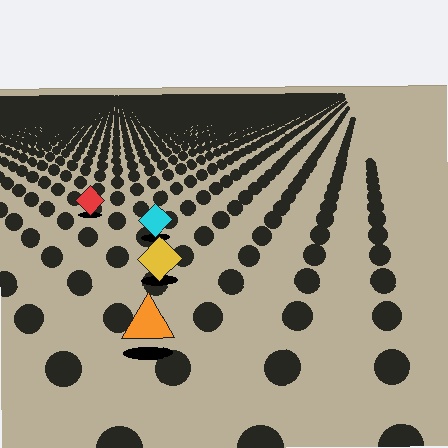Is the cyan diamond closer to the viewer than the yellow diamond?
No. The yellow diamond is closer — you can tell from the texture gradient: the ground texture is coarser near it.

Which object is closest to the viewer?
The orange triangle is closest. The texture marks near it are larger and more spread out.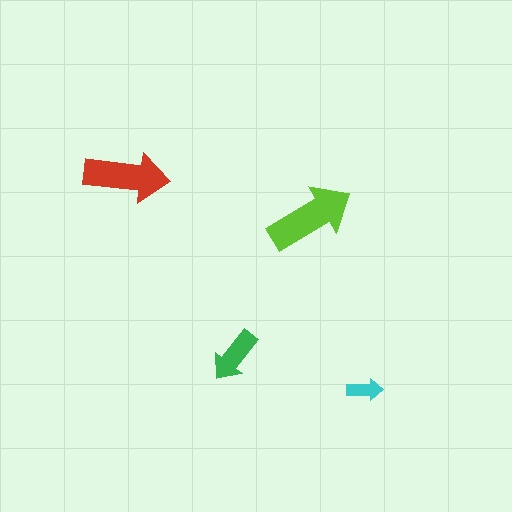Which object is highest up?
The red arrow is topmost.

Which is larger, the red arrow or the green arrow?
The red one.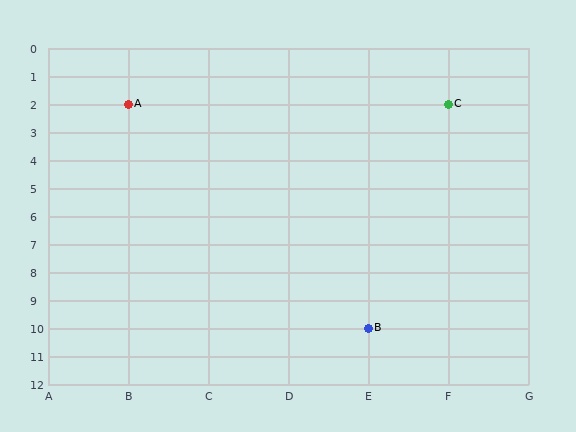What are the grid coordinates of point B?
Point B is at grid coordinates (E, 10).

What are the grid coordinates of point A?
Point A is at grid coordinates (B, 2).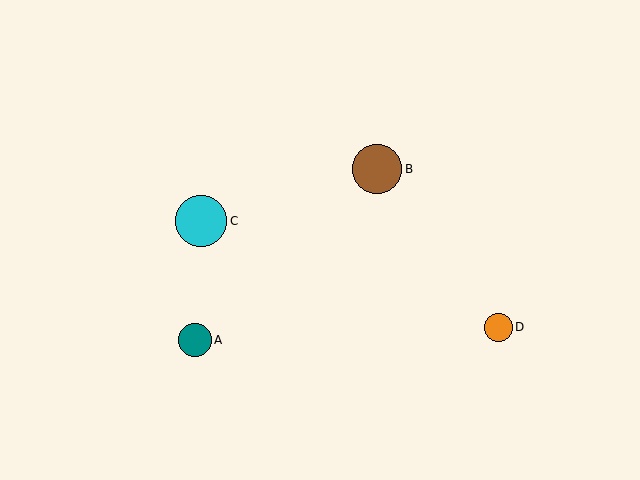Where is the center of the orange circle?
The center of the orange circle is at (499, 327).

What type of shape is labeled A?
Shape A is a teal circle.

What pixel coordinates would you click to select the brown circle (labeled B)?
Click at (377, 169) to select the brown circle B.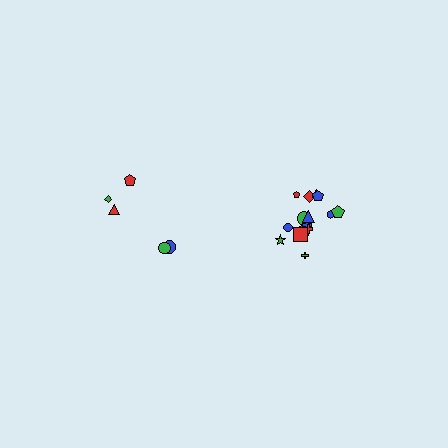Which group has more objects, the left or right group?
The right group.